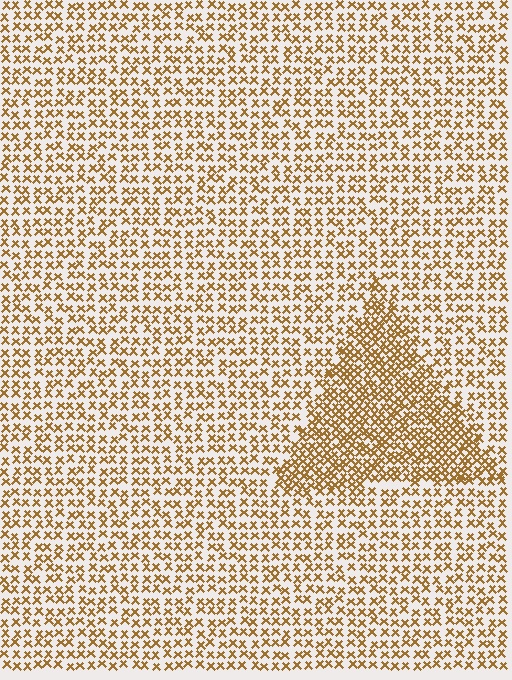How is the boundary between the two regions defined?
The boundary is defined by a change in element density (approximately 1.9x ratio). All elements are the same color, size, and shape.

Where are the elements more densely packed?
The elements are more densely packed inside the triangle boundary.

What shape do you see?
I see a triangle.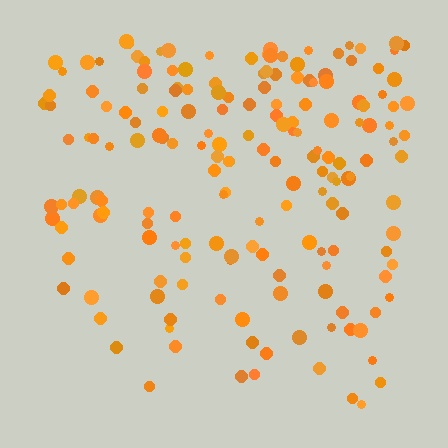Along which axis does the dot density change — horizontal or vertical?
Vertical.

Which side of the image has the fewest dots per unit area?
The bottom.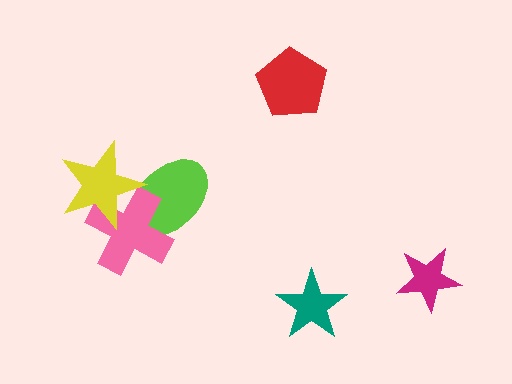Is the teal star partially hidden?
No, no other shape covers it.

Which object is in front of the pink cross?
The yellow star is in front of the pink cross.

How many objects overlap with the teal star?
0 objects overlap with the teal star.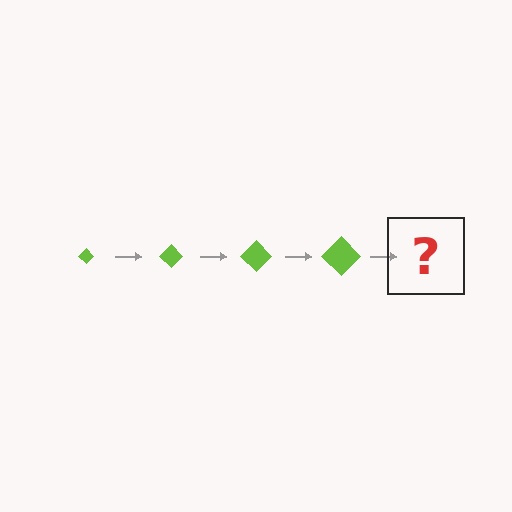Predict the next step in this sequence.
The next step is a lime diamond, larger than the previous one.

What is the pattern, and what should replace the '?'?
The pattern is that the diamond gets progressively larger each step. The '?' should be a lime diamond, larger than the previous one.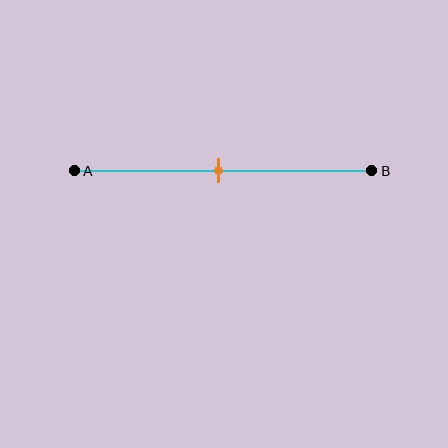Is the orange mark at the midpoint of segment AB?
Yes, the mark is approximately at the midpoint.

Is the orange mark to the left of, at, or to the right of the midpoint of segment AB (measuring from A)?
The orange mark is approximately at the midpoint of segment AB.